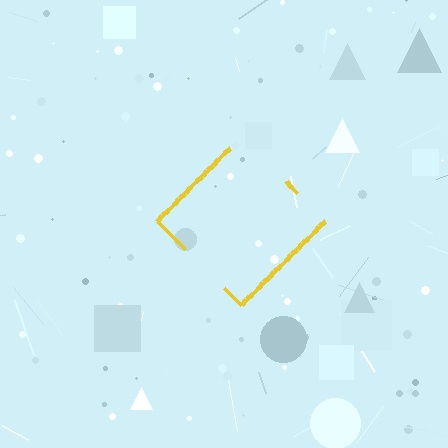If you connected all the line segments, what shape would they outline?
They would outline a diamond.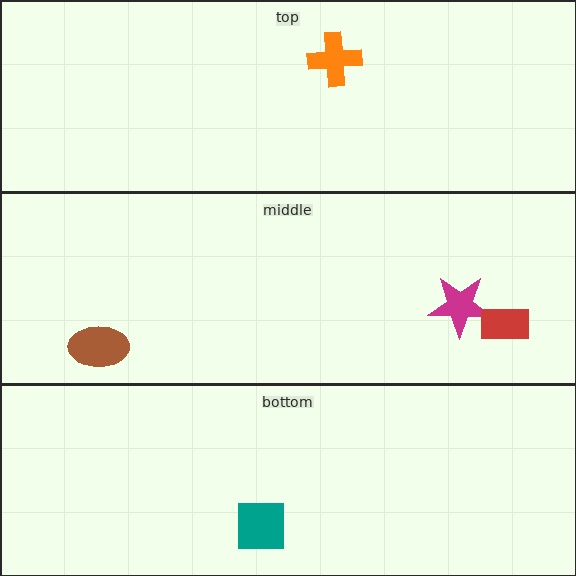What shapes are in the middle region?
The magenta star, the brown ellipse, the red rectangle.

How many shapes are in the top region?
1.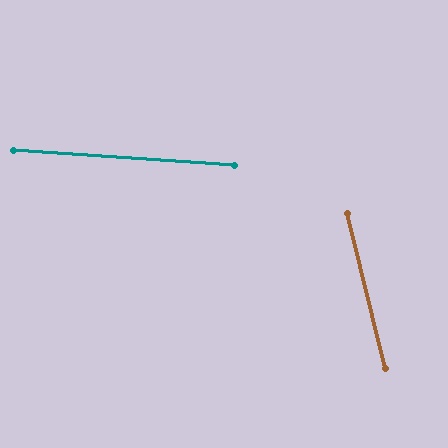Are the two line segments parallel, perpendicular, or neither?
Neither parallel nor perpendicular — they differ by about 72°.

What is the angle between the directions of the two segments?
Approximately 72 degrees.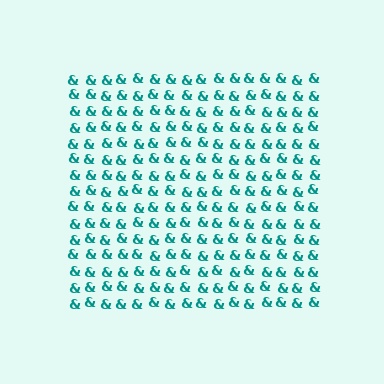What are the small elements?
The small elements are ampersands.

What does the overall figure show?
The overall figure shows a square.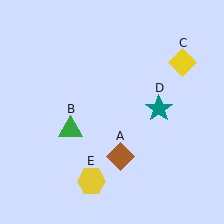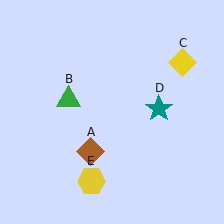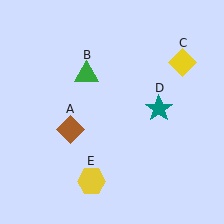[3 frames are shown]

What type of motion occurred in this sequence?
The brown diamond (object A), green triangle (object B) rotated clockwise around the center of the scene.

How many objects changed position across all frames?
2 objects changed position: brown diamond (object A), green triangle (object B).